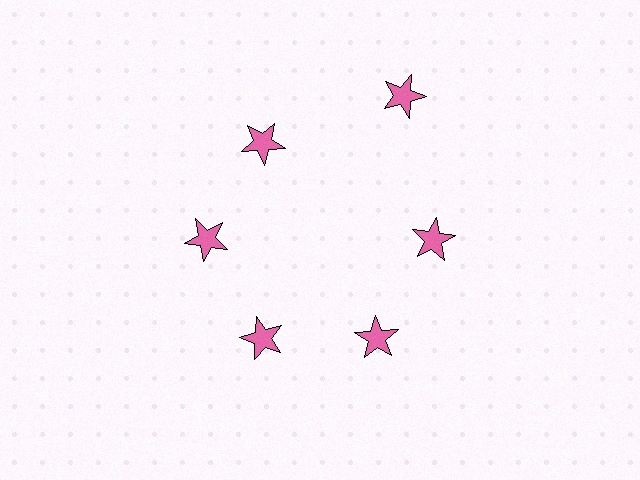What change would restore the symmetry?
The symmetry would be restored by moving it inward, back onto the ring so that all 6 stars sit at equal angles and equal distance from the center.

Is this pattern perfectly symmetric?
No. The 6 pink stars are arranged in a ring, but one element near the 1 o'clock position is pushed outward from the center, breaking the 6-fold rotational symmetry.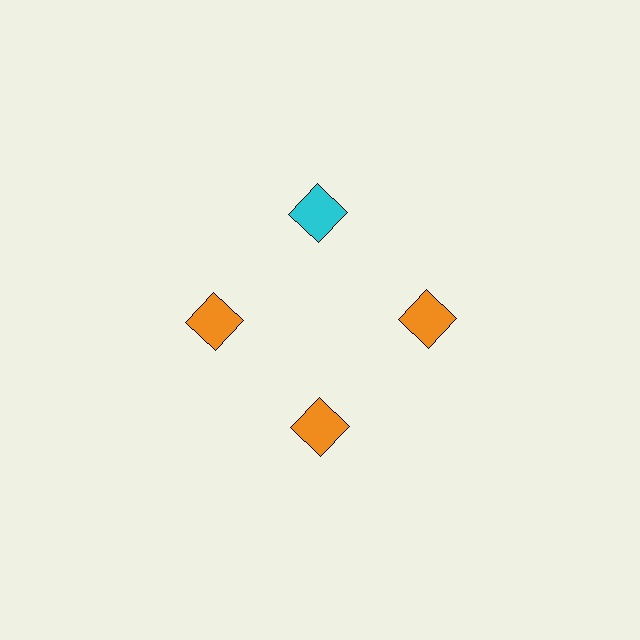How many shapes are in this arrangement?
There are 4 shapes arranged in a ring pattern.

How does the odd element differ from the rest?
It has a different color: cyan instead of orange.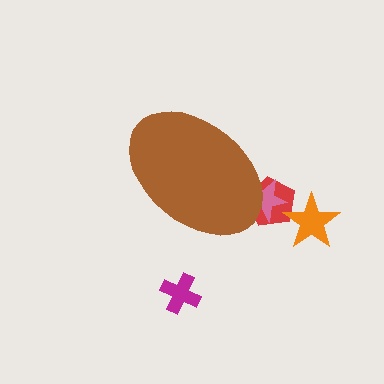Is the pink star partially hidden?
Yes, the pink star is partially hidden behind the brown ellipse.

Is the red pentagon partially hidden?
Yes, the red pentagon is partially hidden behind the brown ellipse.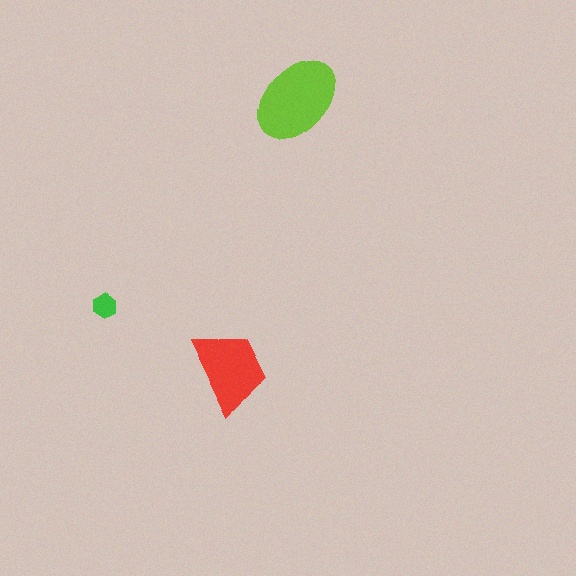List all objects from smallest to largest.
The green hexagon, the red trapezoid, the lime ellipse.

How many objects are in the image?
There are 3 objects in the image.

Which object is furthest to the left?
The green hexagon is leftmost.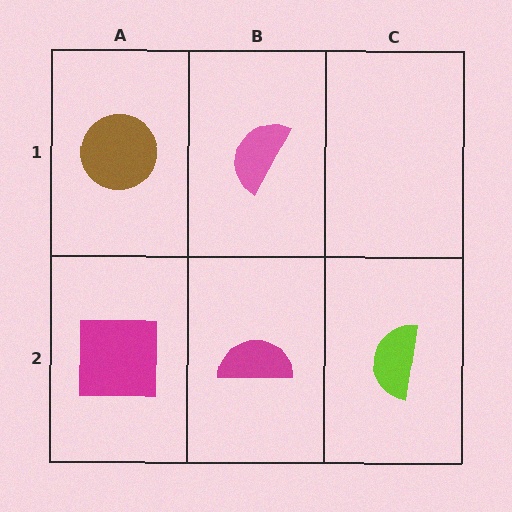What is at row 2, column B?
A magenta semicircle.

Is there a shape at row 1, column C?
No, that cell is empty.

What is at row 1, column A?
A brown circle.